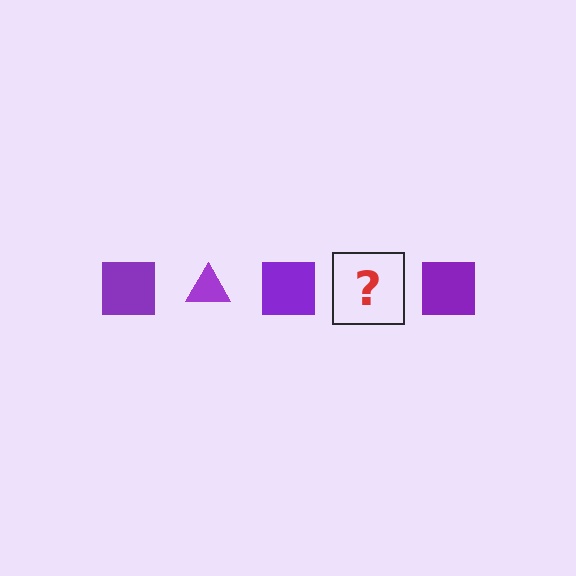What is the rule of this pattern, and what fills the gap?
The rule is that the pattern cycles through square, triangle shapes in purple. The gap should be filled with a purple triangle.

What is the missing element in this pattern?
The missing element is a purple triangle.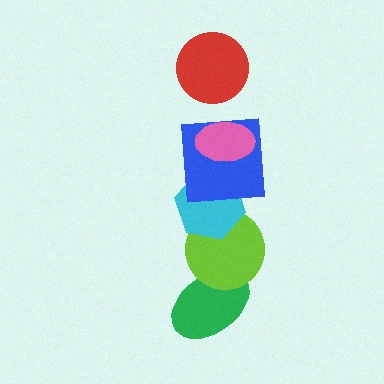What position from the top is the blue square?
The blue square is 3rd from the top.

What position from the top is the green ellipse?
The green ellipse is 6th from the top.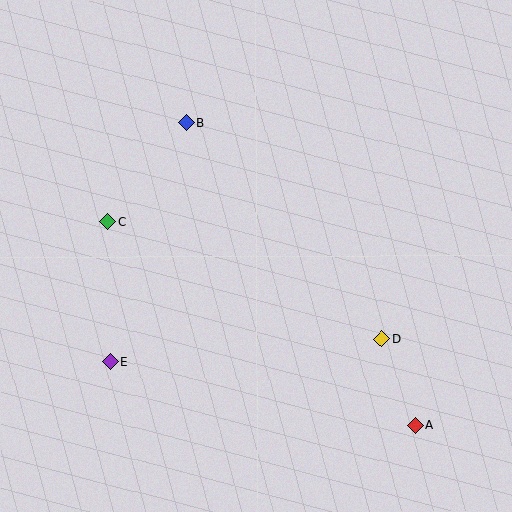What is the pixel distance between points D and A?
The distance between D and A is 92 pixels.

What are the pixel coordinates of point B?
Point B is at (187, 123).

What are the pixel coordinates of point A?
Point A is at (415, 426).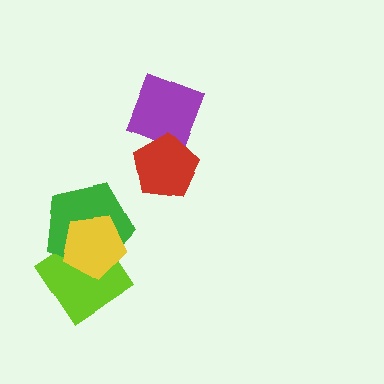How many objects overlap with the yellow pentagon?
2 objects overlap with the yellow pentagon.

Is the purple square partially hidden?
Yes, it is partially covered by another shape.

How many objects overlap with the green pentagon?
2 objects overlap with the green pentagon.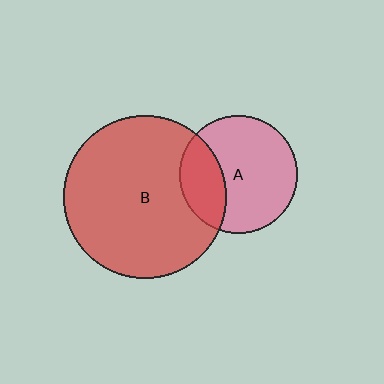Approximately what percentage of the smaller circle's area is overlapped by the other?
Approximately 30%.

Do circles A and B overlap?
Yes.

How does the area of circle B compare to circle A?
Approximately 1.9 times.